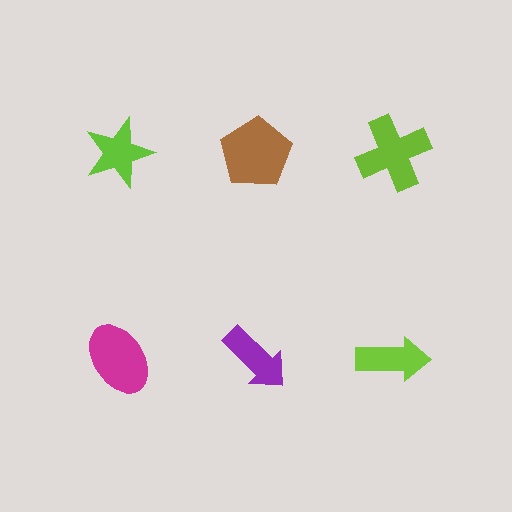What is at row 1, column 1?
A lime star.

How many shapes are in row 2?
3 shapes.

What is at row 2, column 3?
A lime arrow.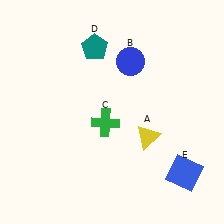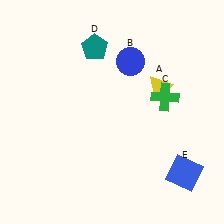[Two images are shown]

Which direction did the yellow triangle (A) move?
The yellow triangle (A) moved up.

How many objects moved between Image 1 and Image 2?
2 objects moved between the two images.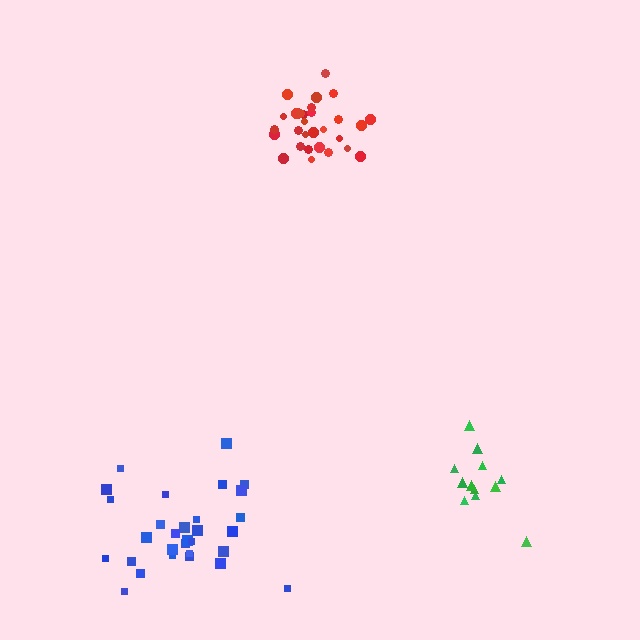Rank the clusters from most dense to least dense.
red, green, blue.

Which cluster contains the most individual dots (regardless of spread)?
Red (31).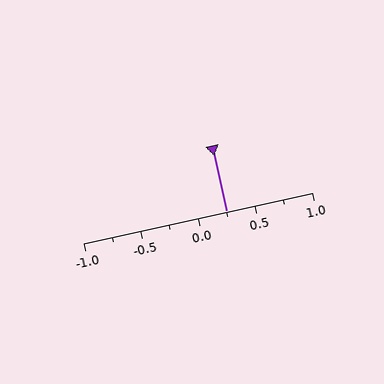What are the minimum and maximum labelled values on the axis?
The axis runs from -1.0 to 1.0.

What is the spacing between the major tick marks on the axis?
The major ticks are spaced 0.5 apart.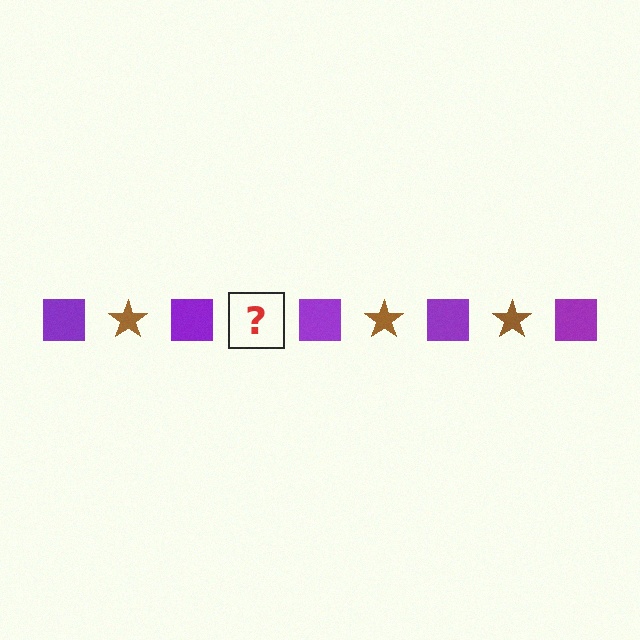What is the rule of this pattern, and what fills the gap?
The rule is that the pattern alternates between purple square and brown star. The gap should be filled with a brown star.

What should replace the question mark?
The question mark should be replaced with a brown star.